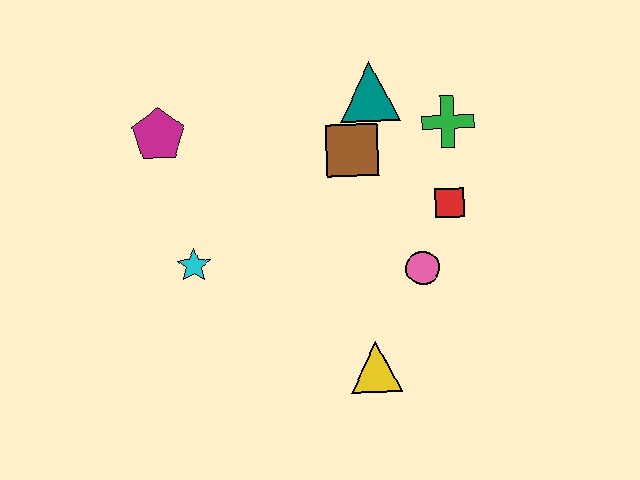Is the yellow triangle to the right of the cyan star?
Yes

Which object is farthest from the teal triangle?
The yellow triangle is farthest from the teal triangle.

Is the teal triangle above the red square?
Yes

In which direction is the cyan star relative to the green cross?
The cyan star is to the left of the green cross.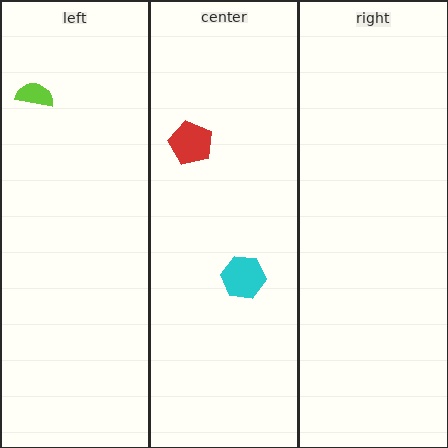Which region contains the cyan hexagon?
The center region.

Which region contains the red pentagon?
The center region.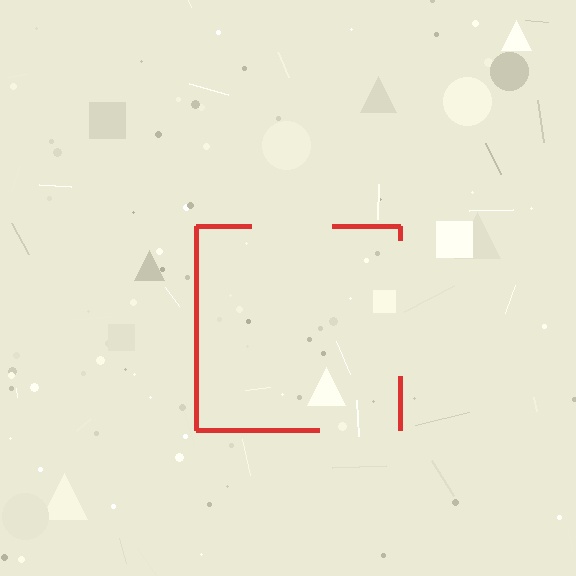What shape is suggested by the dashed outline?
The dashed outline suggests a square.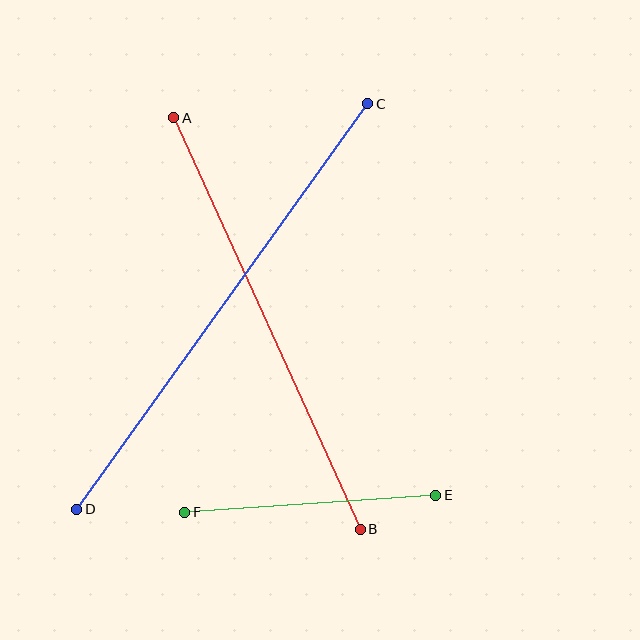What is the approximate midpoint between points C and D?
The midpoint is at approximately (222, 307) pixels.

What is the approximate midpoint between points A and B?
The midpoint is at approximately (267, 324) pixels.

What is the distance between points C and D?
The distance is approximately 499 pixels.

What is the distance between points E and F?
The distance is approximately 251 pixels.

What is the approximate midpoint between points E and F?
The midpoint is at approximately (310, 504) pixels.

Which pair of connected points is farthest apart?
Points C and D are farthest apart.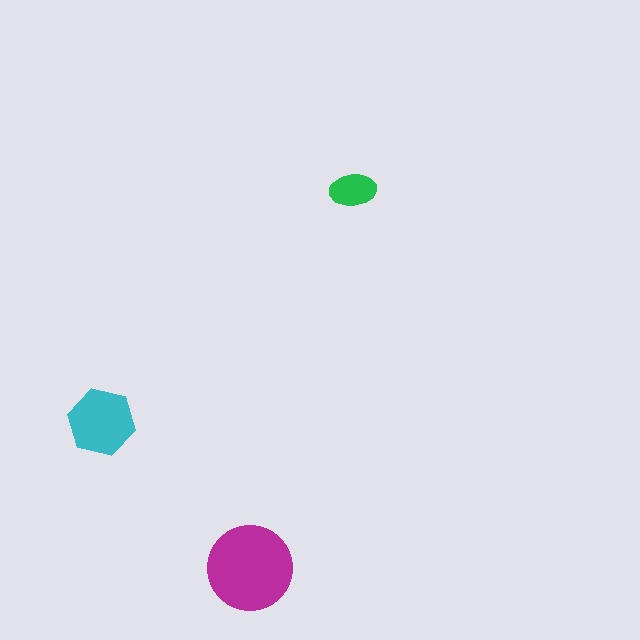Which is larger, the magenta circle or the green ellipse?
The magenta circle.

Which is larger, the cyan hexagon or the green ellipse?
The cyan hexagon.